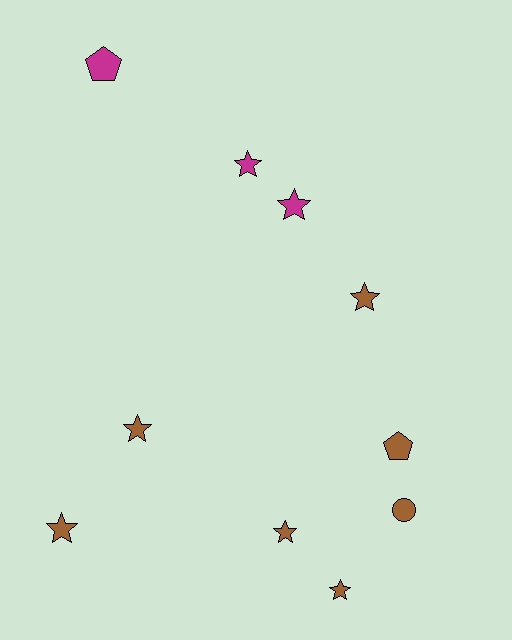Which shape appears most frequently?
Star, with 7 objects.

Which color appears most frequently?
Brown, with 7 objects.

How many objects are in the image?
There are 10 objects.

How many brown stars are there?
There are 5 brown stars.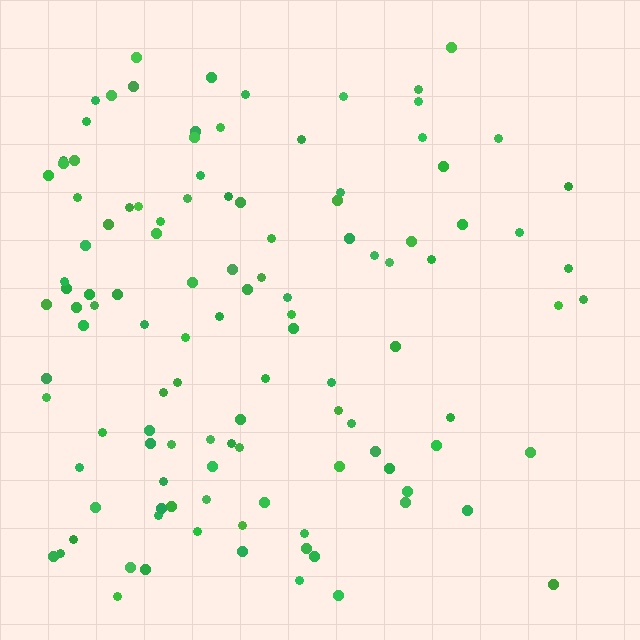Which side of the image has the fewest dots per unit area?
The right.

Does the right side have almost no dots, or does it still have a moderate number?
Still a moderate number, just noticeably fewer than the left.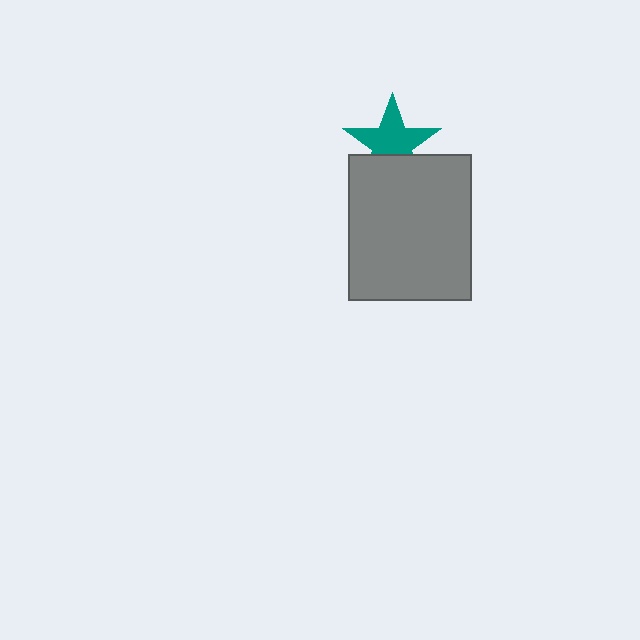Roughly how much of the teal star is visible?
Most of it is visible (roughly 67%).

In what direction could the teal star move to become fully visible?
The teal star could move up. That would shift it out from behind the gray rectangle entirely.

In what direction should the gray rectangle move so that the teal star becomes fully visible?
The gray rectangle should move down. That is the shortest direction to clear the overlap and leave the teal star fully visible.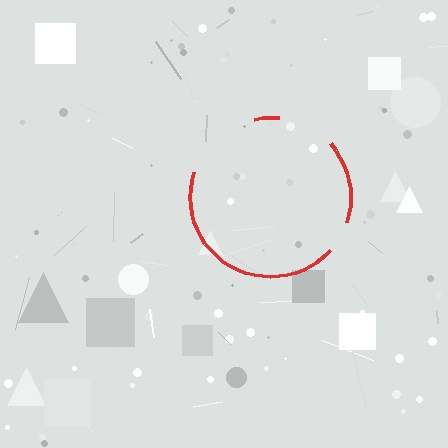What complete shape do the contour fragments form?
The contour fragments form a circle.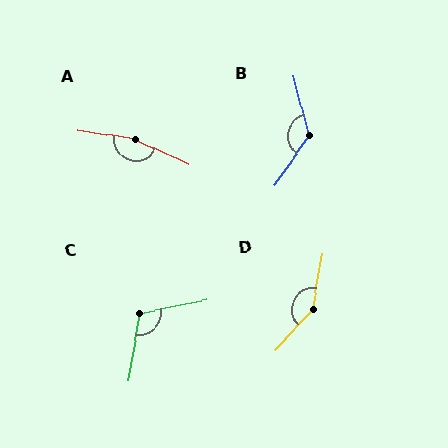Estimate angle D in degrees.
Approximately 146 degrees.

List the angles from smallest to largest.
C (111°), B (130°), D (146°), A (164°).